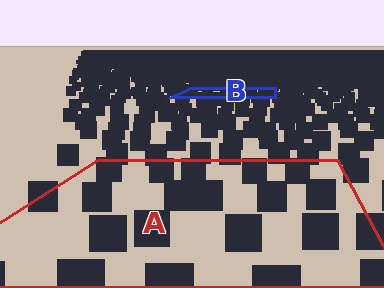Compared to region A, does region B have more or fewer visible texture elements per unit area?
Region B has more texture elements per unit area — they are packed more densely because it is farther away.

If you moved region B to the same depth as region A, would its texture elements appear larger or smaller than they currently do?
They would appear larger. At a closer depth, the same texture elements are projected at a bigger on-screen size.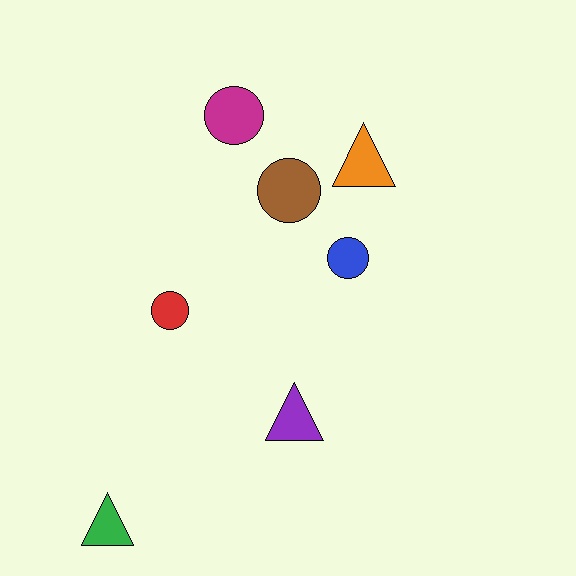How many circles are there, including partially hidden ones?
There are 4 circles.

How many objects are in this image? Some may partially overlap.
There are 7 objects.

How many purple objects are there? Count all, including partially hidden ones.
There is 1 purple object.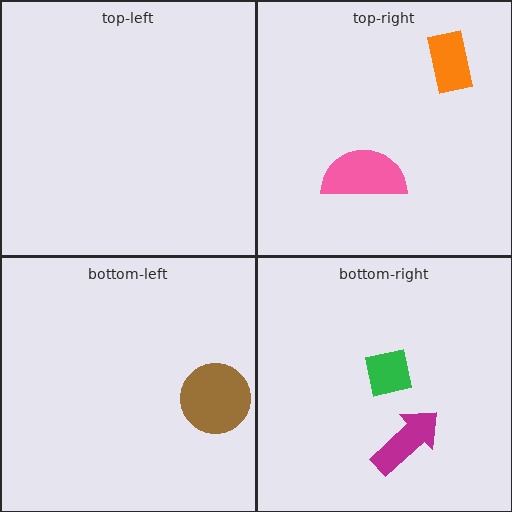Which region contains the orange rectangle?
The top-right region.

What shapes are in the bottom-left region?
The brown circle.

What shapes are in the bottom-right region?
The magenta arrow, the green square.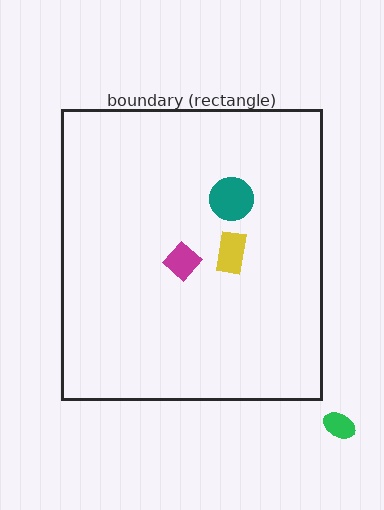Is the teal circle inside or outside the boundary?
Inside.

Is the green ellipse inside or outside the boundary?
Outside.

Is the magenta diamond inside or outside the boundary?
Inside.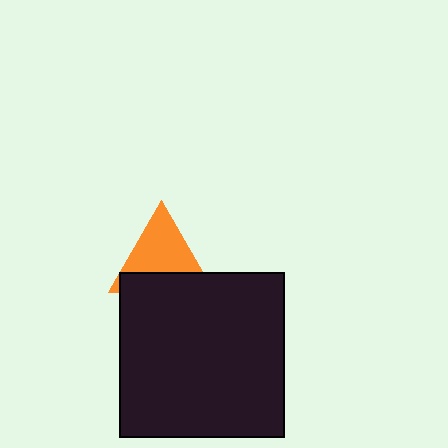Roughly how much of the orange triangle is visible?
About half of it is visible (roughly 61%).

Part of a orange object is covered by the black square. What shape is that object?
It is a triangle.